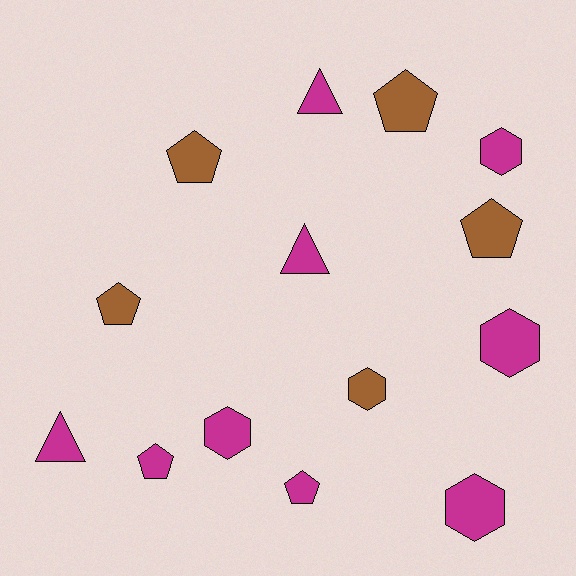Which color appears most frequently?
Magenta, with 9 objects.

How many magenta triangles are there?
There are 3 magenta triangles.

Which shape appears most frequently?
Pentagon, with 6 objects.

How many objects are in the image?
There are 14 objects.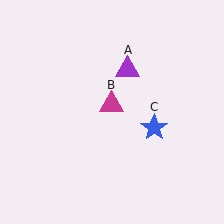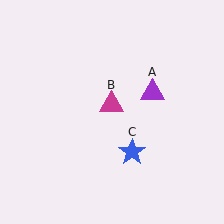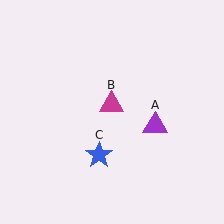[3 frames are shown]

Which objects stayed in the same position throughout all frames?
Magenta triangle (object B) remained stationary.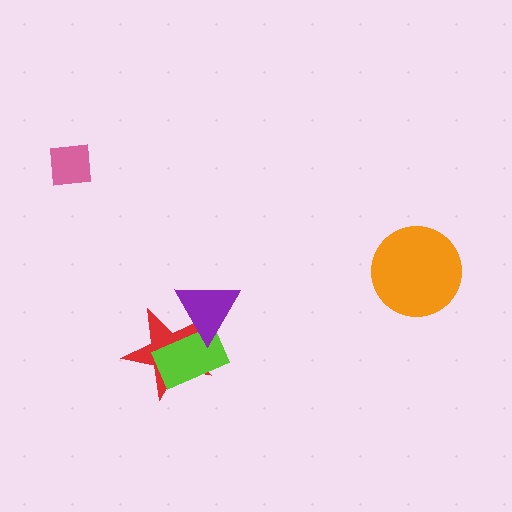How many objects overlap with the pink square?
0 objects overlap with the pink square.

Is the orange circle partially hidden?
No, no other shape covers it.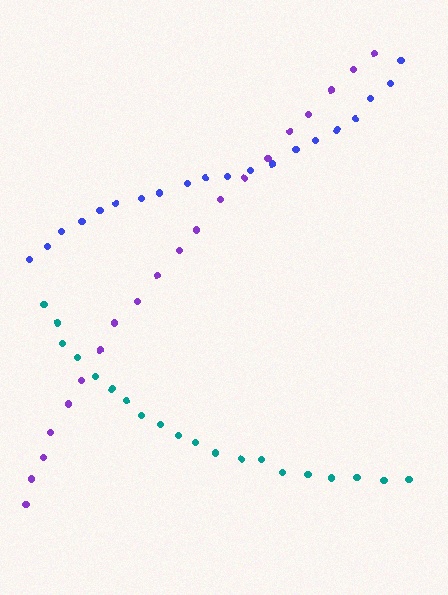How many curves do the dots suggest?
There are 3 distinct paths.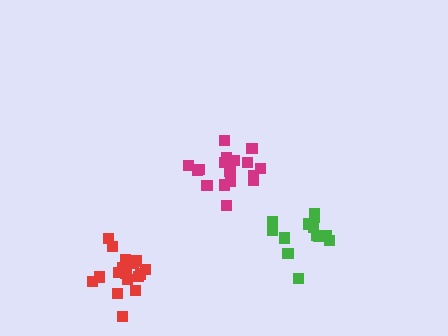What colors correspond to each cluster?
The clusters are colored: green, red, magenta.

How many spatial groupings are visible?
There are 3 spatial groupings.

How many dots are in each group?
Group 1: 14 dots, Group 2: 17 dots, Group 3: 17 dots (48 total).